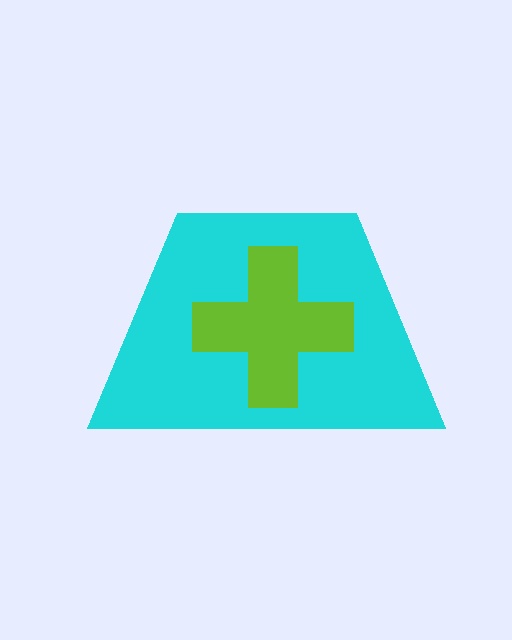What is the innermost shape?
The lime cross.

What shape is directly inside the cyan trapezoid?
The lime cross.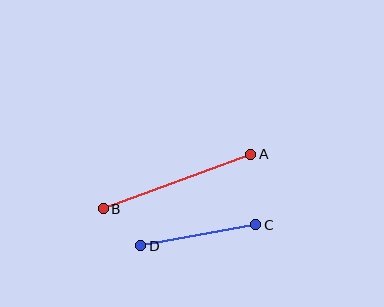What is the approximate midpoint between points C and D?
The midpoint is at approximately (198, 235) pixels.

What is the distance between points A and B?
The distance is approximately 158 pixels.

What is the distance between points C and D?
The distance is approximately 117 pixels.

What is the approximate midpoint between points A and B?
The midpoint is at approximately (177, 182) pixels.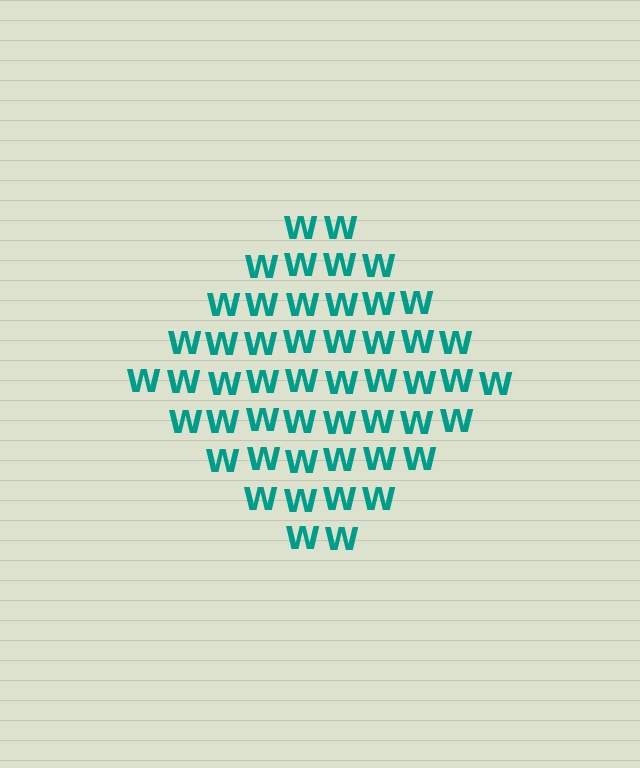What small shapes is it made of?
It is made of small letter W's.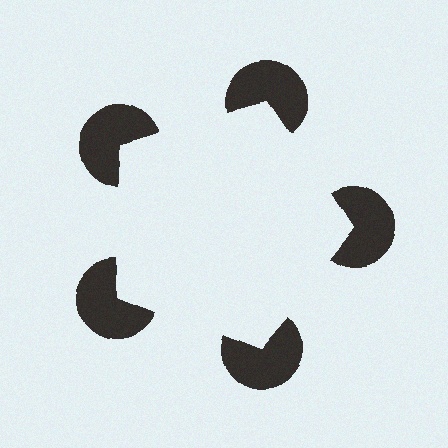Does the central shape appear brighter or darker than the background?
It typically appears slightly brighter than the background, even though no actual brightness change is drawn.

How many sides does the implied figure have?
5 sides.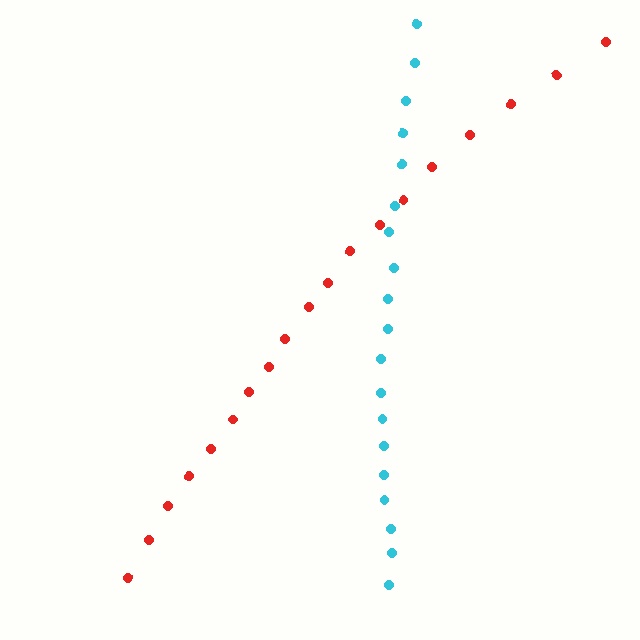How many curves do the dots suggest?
There are 2 distinct paths.